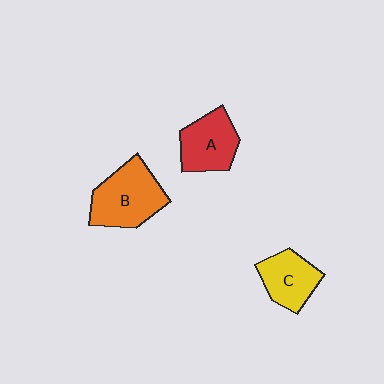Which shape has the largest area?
Shape B (orange).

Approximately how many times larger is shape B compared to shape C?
Approximately 1.4 times.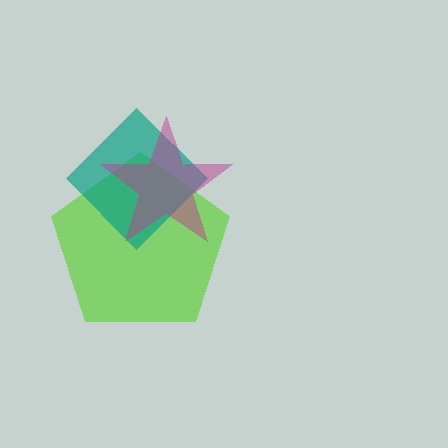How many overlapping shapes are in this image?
There are 3 overlapping shapes in the image.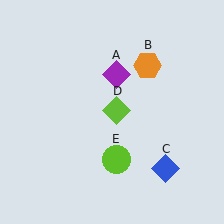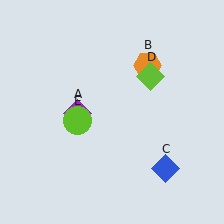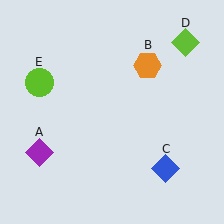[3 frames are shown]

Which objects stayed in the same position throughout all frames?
Orange hexagon (object B) and blue diamond (object C) remained stationary.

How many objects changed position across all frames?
3 objects changed position: purple diamond (object A), lime diamond (object D), lime circle (object E).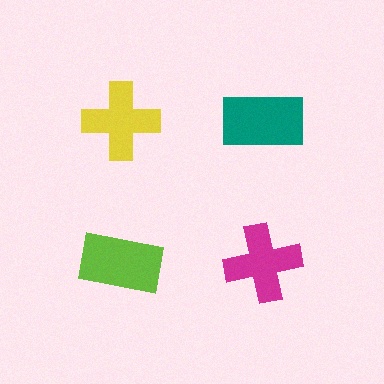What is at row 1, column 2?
A teal rectangle.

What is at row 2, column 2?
A magenta cross.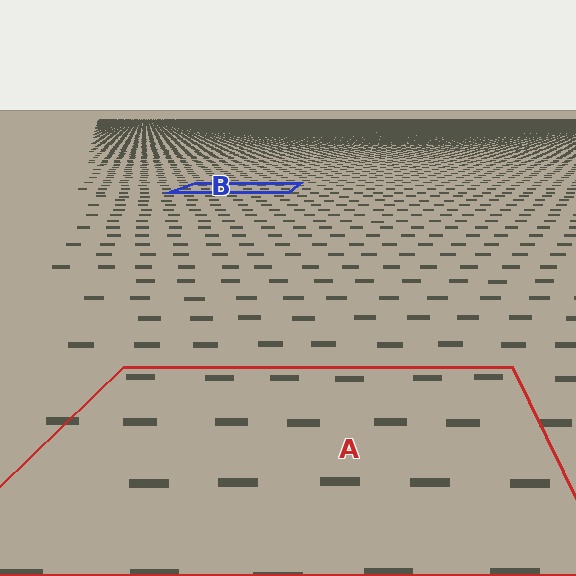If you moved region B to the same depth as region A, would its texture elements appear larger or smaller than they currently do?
They would appear larger. At a closer depth, the same texture elements are projected at a bigger on-screen size.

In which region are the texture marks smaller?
The texture marks are smaller in region B, because it is farther away.